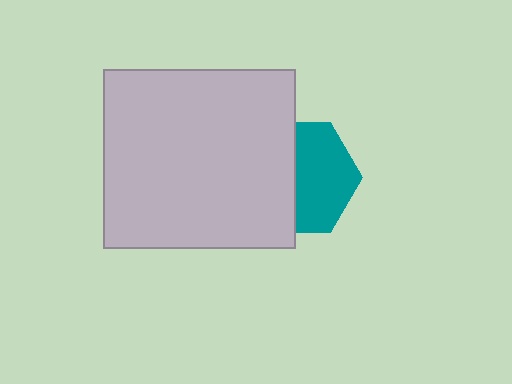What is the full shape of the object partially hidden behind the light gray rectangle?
The partially hidden object is a teal hexagon.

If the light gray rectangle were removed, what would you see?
You would see the complete teal hexagon.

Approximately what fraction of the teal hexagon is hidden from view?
Roughly 47% of the teal hexagon is hidden behind the light gray rectangle.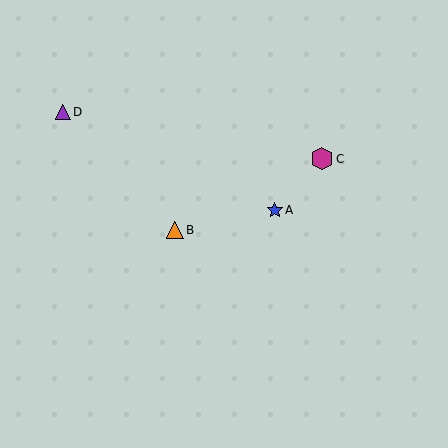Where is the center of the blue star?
The center of the blue star is at (275, 210).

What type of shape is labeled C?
Shape C is a magenta hexagon.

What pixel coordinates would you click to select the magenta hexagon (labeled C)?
Click at (322, 159) to select the magenta hexagon C.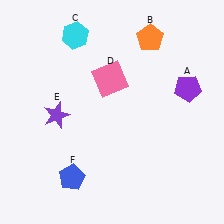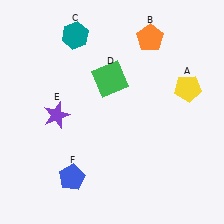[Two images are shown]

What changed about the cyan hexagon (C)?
In Image 1, C is cyan. In Image 2, it changed to teal.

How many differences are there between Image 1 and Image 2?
There are 3 differences between the two images.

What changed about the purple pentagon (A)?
In Image 1, A is purple. In Image 2, it changed to yellow.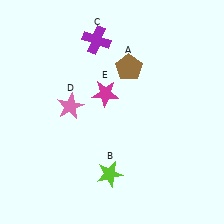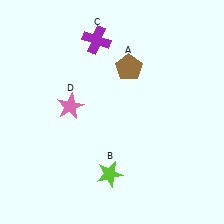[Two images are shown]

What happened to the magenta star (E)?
The magenta star (E) was removed in Image 2. It was in the top-left area of Image 1.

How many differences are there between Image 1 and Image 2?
There is 1 difference between the two images.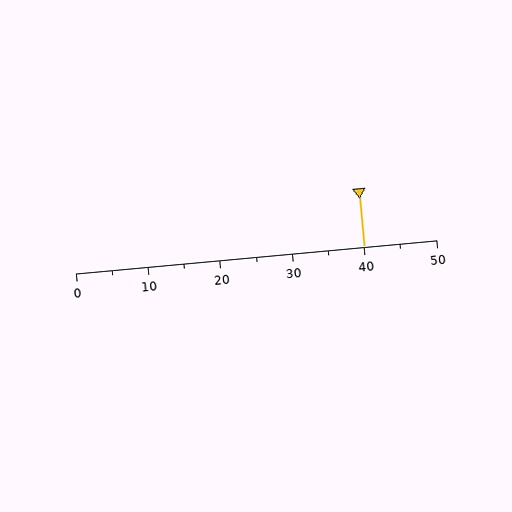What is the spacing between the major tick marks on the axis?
The major ticks are spaced 10 apart.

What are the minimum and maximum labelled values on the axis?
The axis runs from 0 to 50.